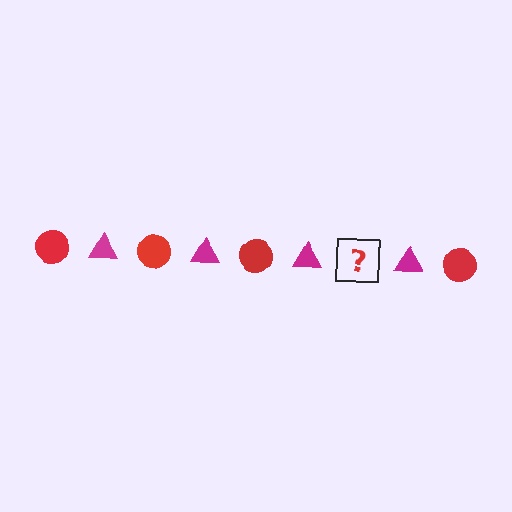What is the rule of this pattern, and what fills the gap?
The rule is that the pattern alternates between red circle and magenta triangle. The gap should be filled with a red circle.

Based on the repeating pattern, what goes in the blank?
The blank should be a red circle.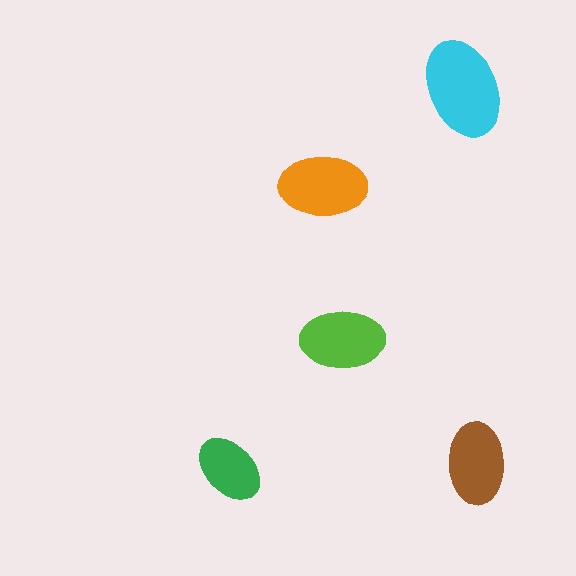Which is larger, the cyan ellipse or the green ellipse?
The cyan one.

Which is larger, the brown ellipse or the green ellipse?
The brown one.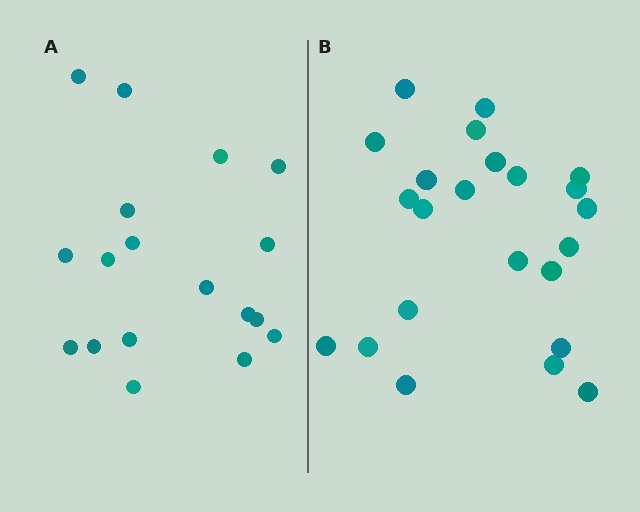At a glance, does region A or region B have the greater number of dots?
Region B (the right region) has more dots.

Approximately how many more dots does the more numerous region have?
Region B has about 5 more dots than region A.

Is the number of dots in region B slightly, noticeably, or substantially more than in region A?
Region B has noticeably more, but not dramatically so. The ratio is roughly 1.3 to 1.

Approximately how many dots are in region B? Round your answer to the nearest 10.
About 20 dots. (The exact count is 23, which rounds to 20.)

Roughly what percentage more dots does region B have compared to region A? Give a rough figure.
About 30% more.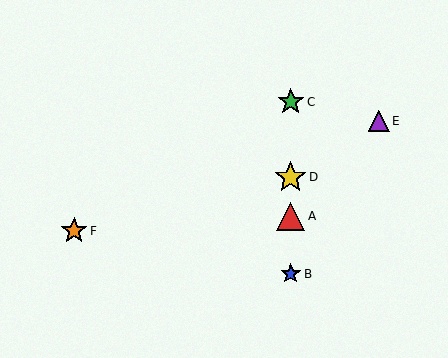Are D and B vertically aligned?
Yes, both are at x≈291.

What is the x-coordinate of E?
Object E is at x≈379.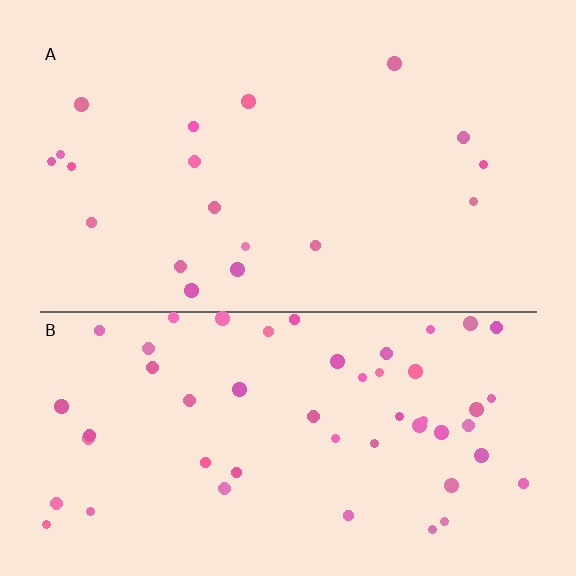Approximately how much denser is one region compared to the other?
Approximately 2.8× — region B over region A.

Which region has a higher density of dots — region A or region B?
B (the bottom).